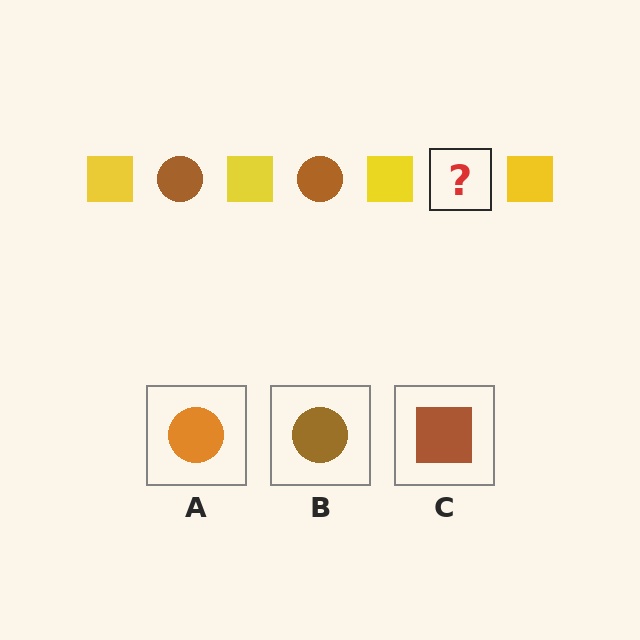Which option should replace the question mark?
Option B.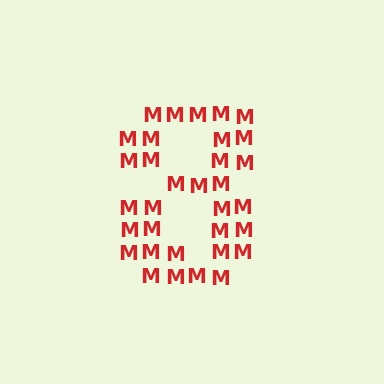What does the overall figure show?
The overall figure shows the digit 8.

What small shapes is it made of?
It is made of small letter M's.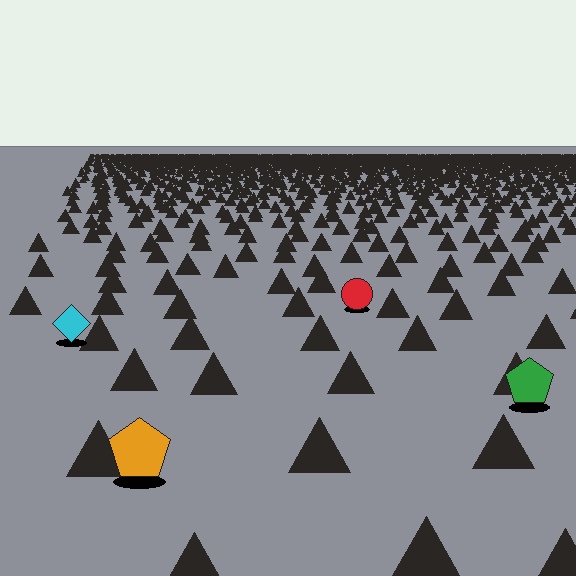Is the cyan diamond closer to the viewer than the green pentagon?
No. The green pentagon is closer — you can tell from the texture gradient: the ground texture is coarser near it.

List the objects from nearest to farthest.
From nearest to farthest: the orange pentagon, the green pentagon, the cyan diamond, the red circle.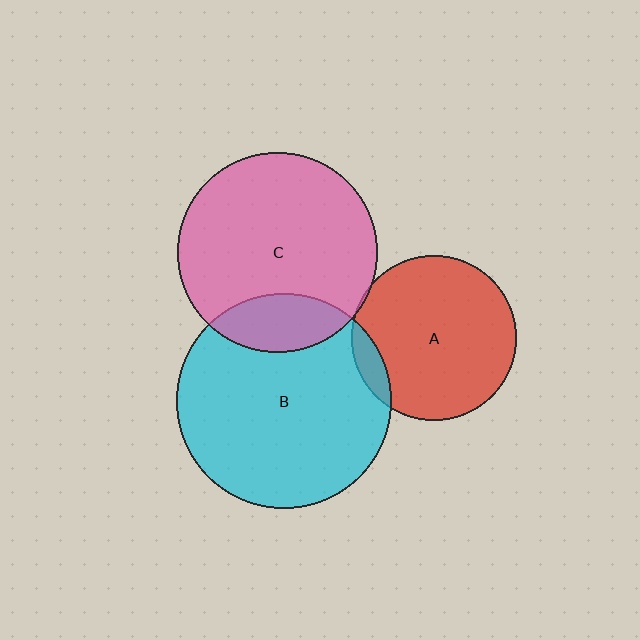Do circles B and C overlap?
Yes.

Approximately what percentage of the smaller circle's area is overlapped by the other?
Approximately 20%.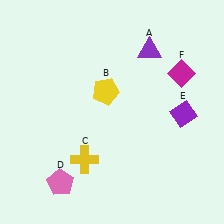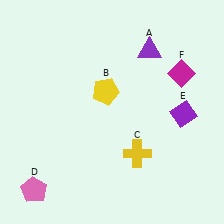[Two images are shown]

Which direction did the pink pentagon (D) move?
The pink pentagon (D) moved left.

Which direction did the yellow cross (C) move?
The yellow cross (C) moved right.